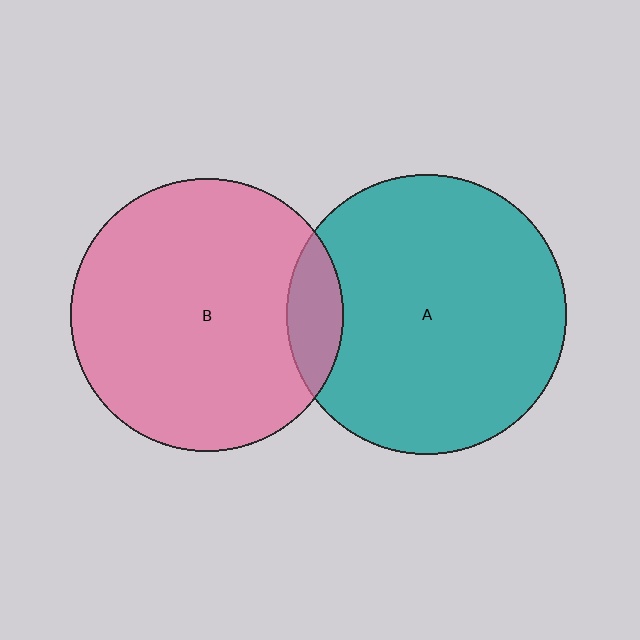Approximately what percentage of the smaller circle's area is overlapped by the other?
Approximately 10%.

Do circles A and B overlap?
Yes.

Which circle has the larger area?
Circle A (teal).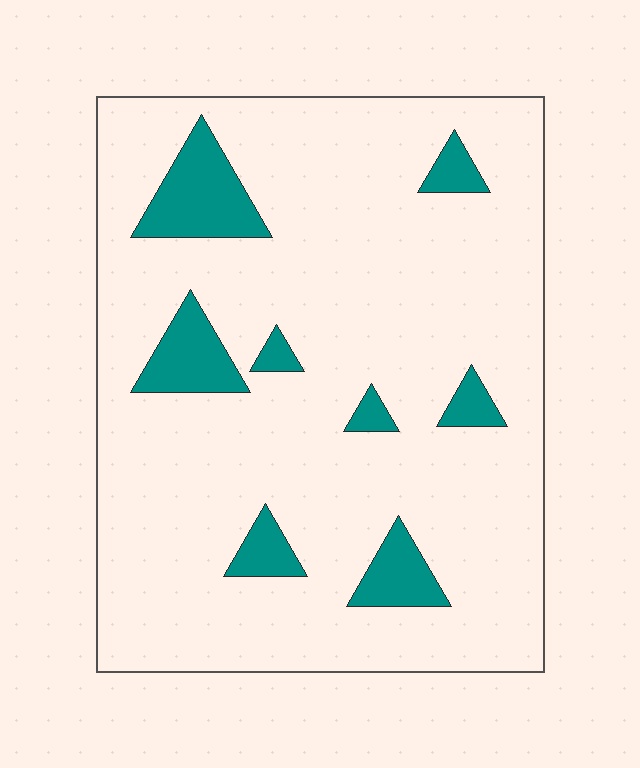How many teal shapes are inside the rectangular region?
8.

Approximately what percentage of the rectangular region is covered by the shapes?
Approximately 10%.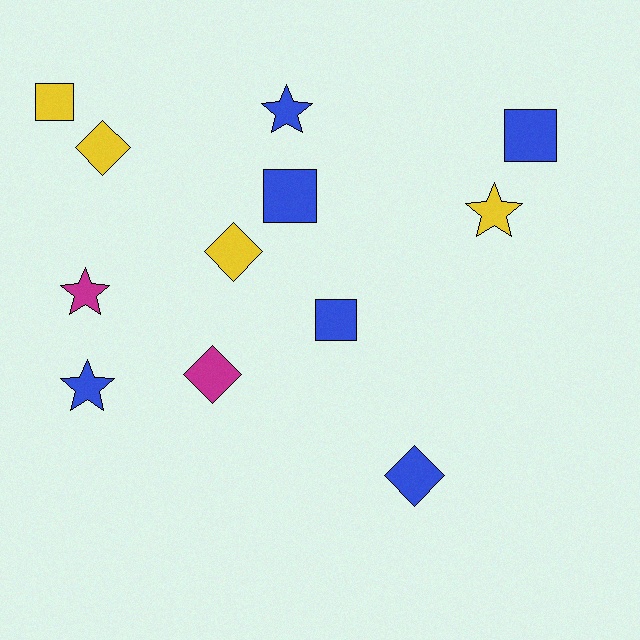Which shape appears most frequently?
Diamond, with 4 objects.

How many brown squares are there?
There are no brown squares.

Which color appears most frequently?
Blue, with 6 objects.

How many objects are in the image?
There are 12 objects.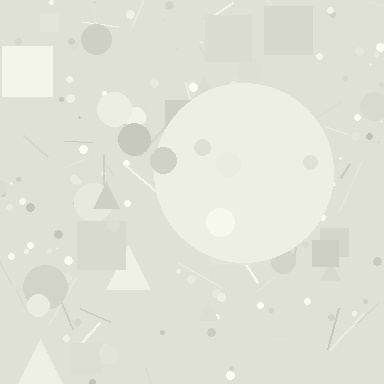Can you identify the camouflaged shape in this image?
The camouflaged shape is a circle.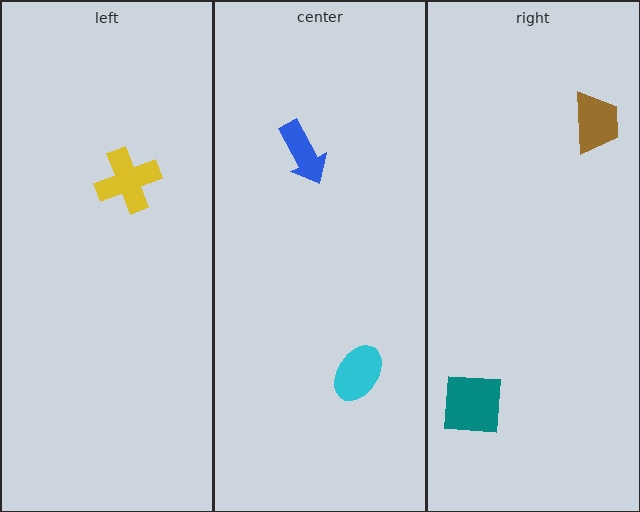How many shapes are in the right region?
2.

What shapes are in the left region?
The yellow cross.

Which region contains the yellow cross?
The left region.